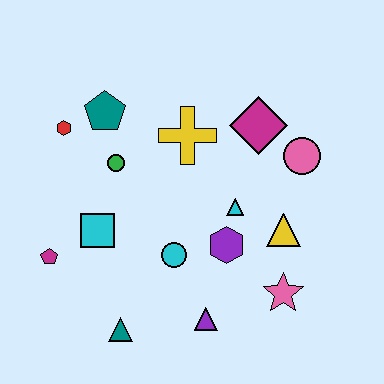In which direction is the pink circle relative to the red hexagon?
The pink circle is to the right of the red hexagon.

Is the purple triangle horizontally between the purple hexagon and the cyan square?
Yes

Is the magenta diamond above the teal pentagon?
No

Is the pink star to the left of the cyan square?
No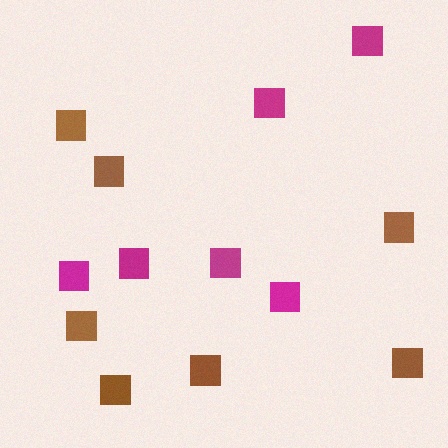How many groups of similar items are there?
There are 2 groups: one group of brown squares (7) and one group of magenta squares (6).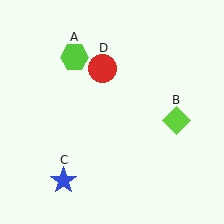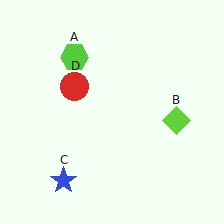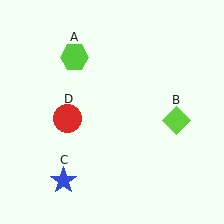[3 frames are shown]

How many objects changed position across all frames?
1 object changed position: red circle (object D).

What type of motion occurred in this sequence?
The red circle (object D) rotated counterclockwise around the center of the scene.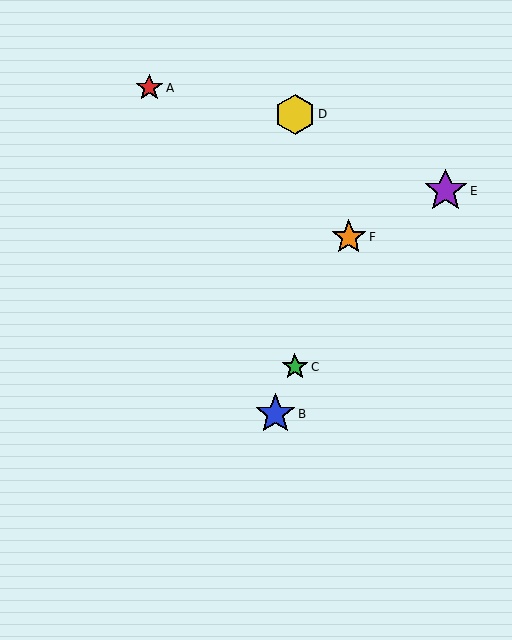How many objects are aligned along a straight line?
3 objects (B, C, F) are aligned along a straight line.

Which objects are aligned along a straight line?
Objects B, C, F are aligned along a straight line.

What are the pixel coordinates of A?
Object A is at (149, 88).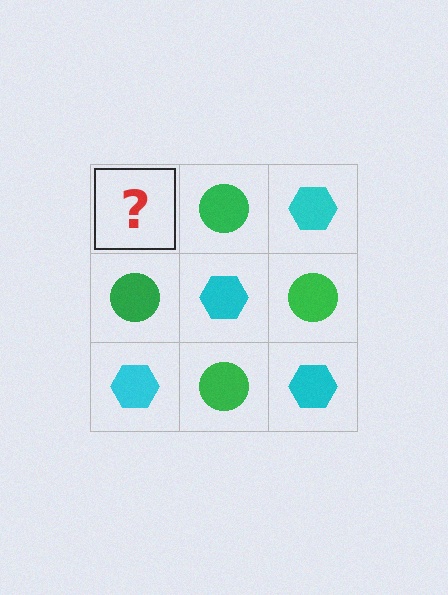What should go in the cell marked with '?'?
The missing cell should contain a cyan hexagon.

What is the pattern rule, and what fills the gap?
The rule is that it alternates cyan hexagon and green circle in a checkerboard pattern. The gap should be filled with a cyan hexagon.